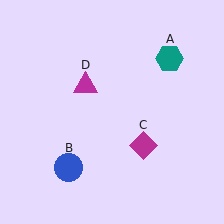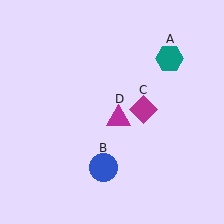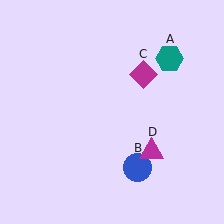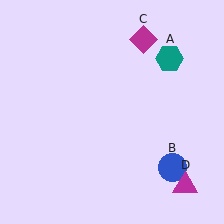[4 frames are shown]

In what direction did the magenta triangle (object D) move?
The magenta triangle (object D) moved down and to the right.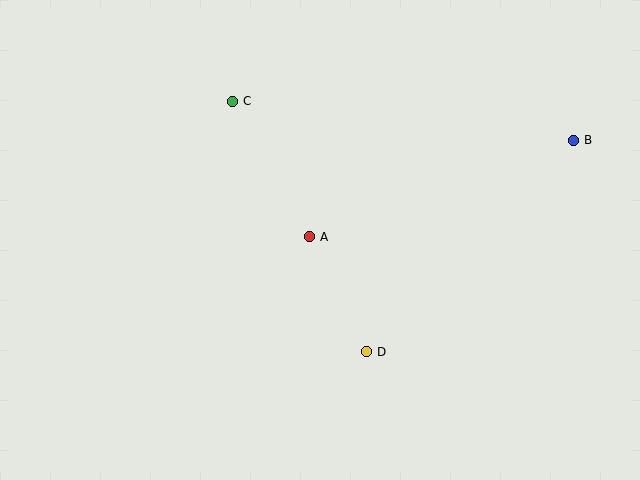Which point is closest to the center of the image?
Point A at (309, 237) is closest to the center.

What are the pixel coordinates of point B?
Point B is at (573, 140).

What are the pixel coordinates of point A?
Point A is at (309, 237).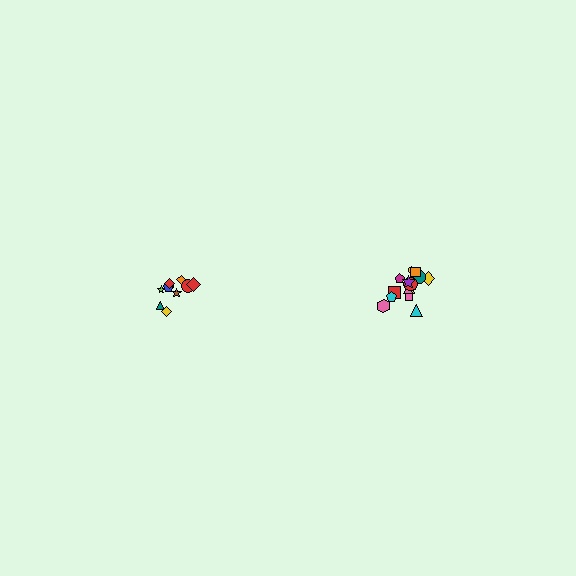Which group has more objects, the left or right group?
The right group.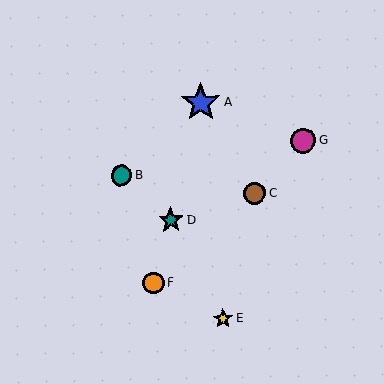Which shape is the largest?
The blue star (labeled A) is the largest.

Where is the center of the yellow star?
The center of the yellow star is at (223, 319).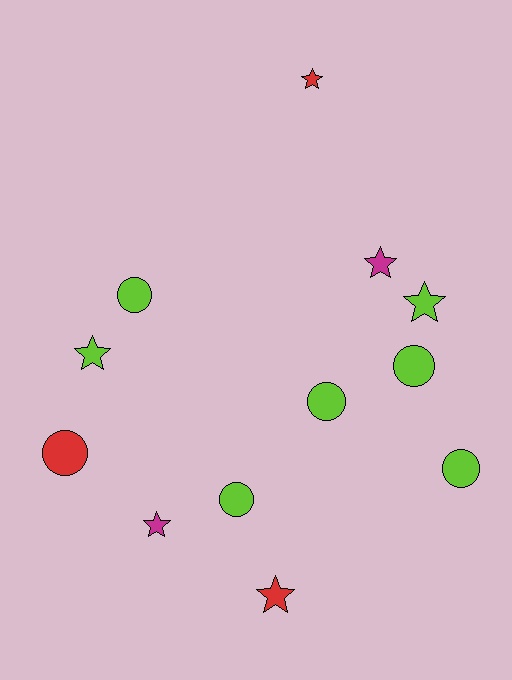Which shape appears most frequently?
Circle, with 6 objects.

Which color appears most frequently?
Lime, with 7 objects.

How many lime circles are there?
There are 5 lime circles.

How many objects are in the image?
There are 12 objects.